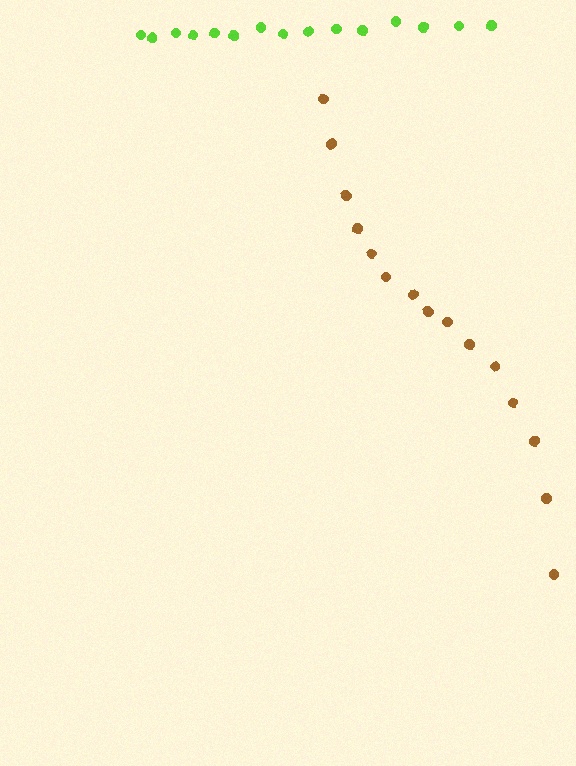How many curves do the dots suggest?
There are 2 distinct paths.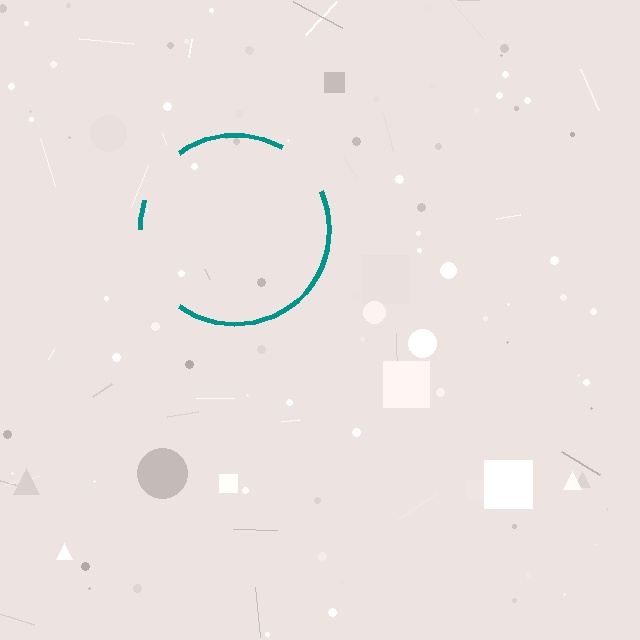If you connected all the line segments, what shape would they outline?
They would outline a circle.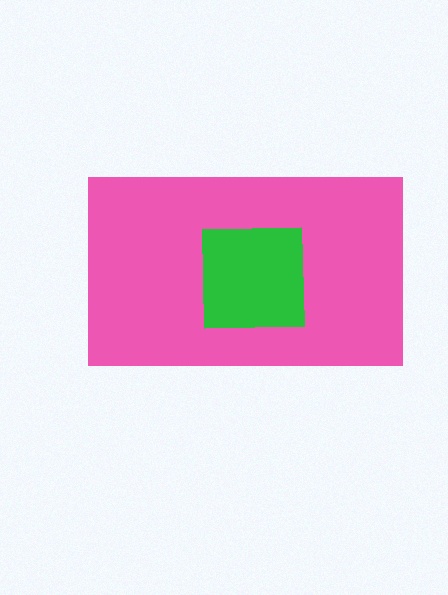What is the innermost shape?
The green square.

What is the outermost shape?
The pink rectangle.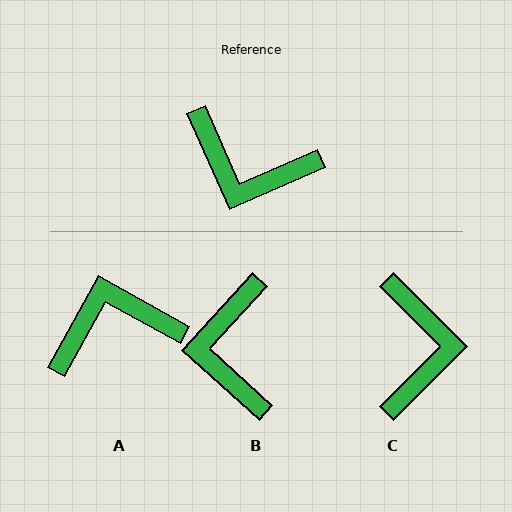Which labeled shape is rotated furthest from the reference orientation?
A, about 143 degrees away.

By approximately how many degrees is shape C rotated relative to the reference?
Approximately 111 degrees counter-clockwise.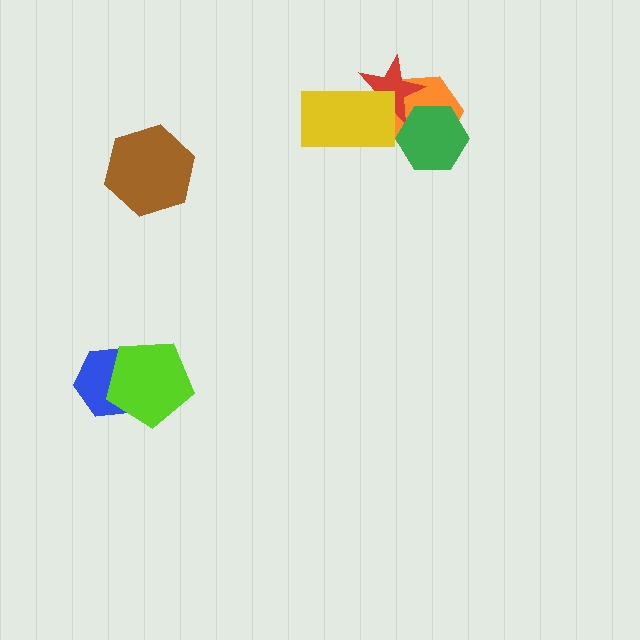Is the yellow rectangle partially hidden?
No, no other shape covers it.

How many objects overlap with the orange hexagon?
3 objects overlap with the orange hexagon.